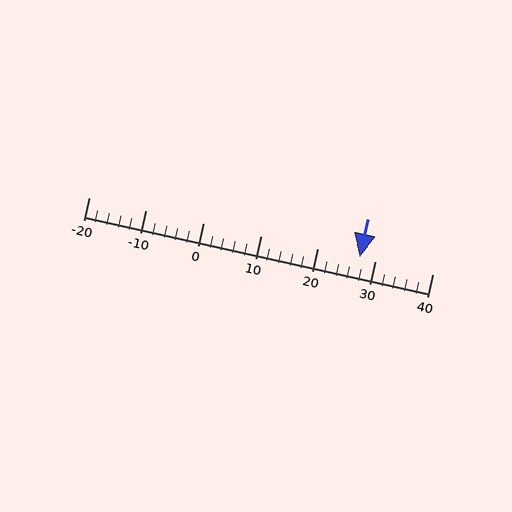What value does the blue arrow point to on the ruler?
The blue arrow points to approximately 27.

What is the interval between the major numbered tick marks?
The major tick marks are spaced 10 units apart.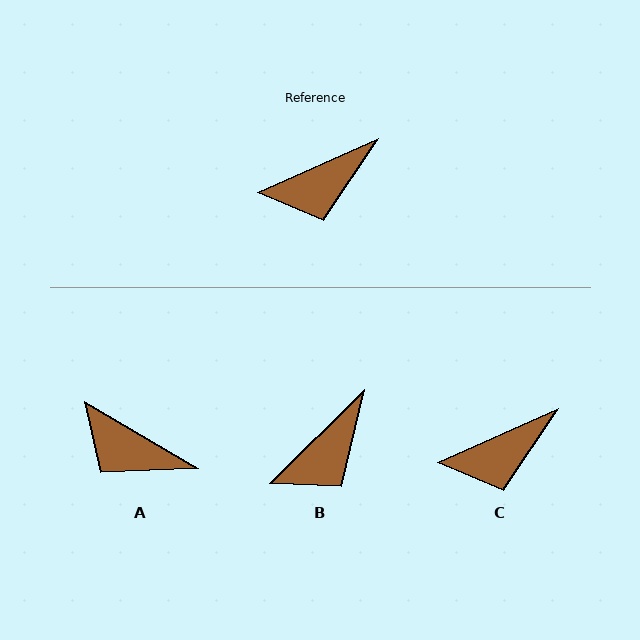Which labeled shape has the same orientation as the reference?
C.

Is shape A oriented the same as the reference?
No, it is off by about 54 degrees.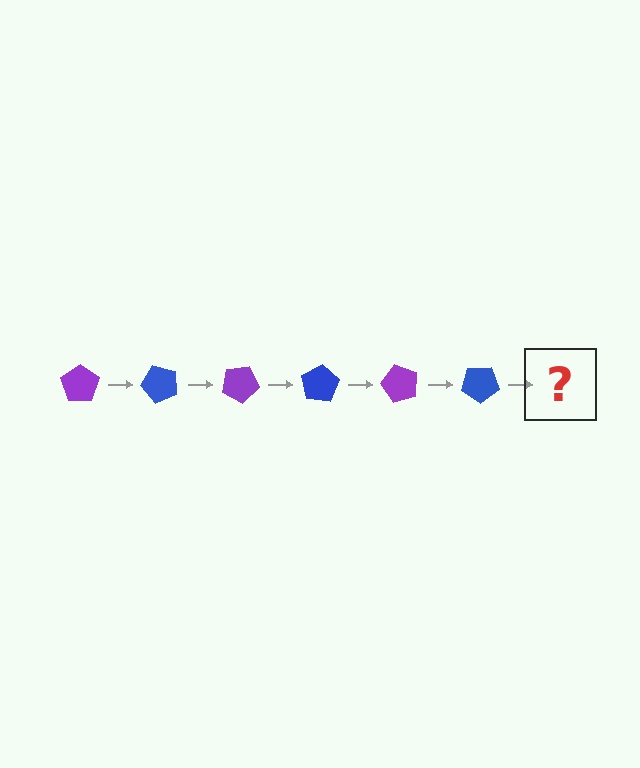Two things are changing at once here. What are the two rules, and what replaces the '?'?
The two rules are that it rotates 50 degrees each step and the color cycles through purple and blue. The '?' should be a purple pentagon, rotated 300 degrees from the start.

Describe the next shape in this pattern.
It should be a purple pentagon, rotated 300 degrees from the start.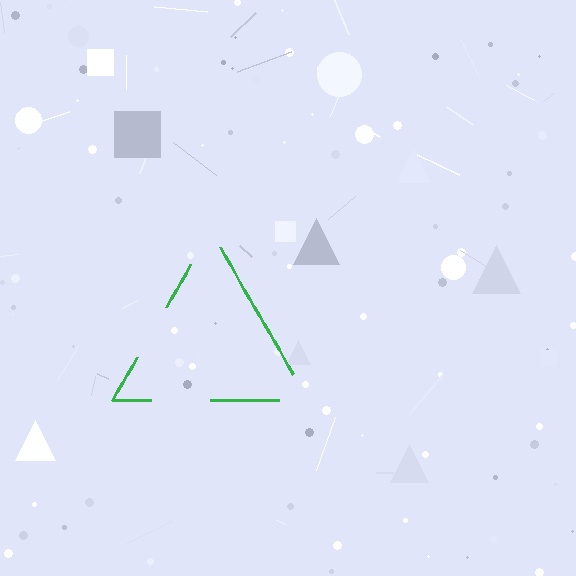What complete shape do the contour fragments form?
The contour fragments form a triangle.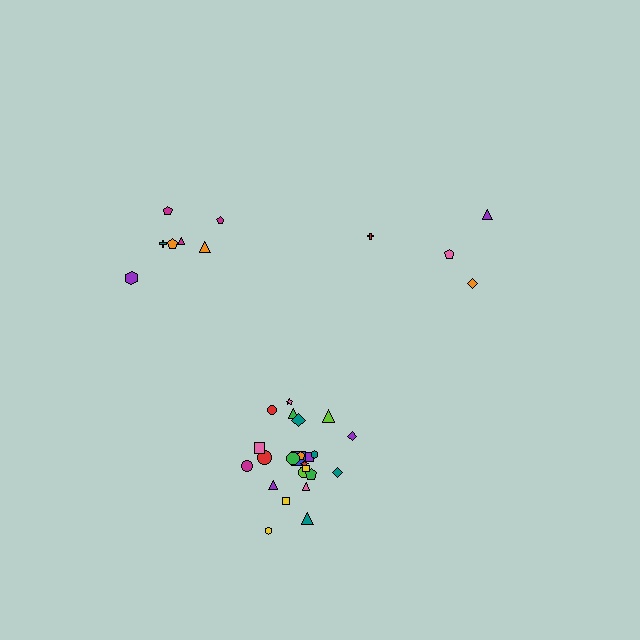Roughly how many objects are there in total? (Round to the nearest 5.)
Roughly 35 objects in total.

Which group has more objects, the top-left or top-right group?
The top-left group.